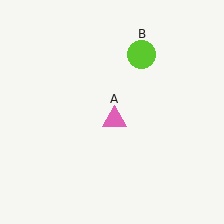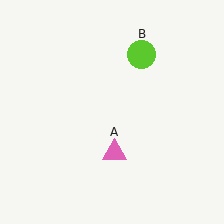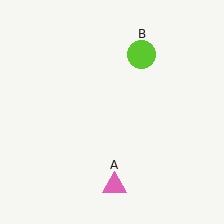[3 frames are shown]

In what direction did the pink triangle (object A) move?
The pink triangle (object A) moved down.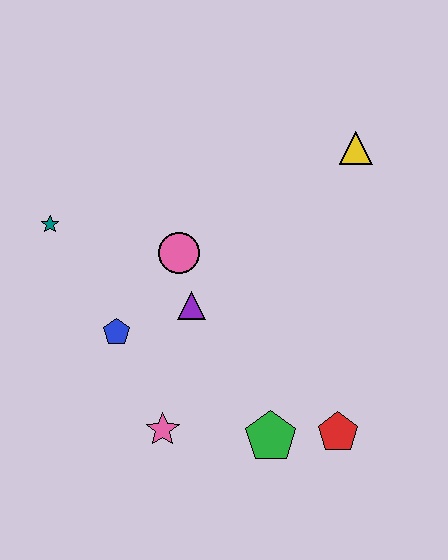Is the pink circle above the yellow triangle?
No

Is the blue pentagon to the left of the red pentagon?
Yes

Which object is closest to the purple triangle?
The pink circle is closest to the purple triangle.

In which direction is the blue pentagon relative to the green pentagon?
The blue pentagon is to the left of the green pentagon.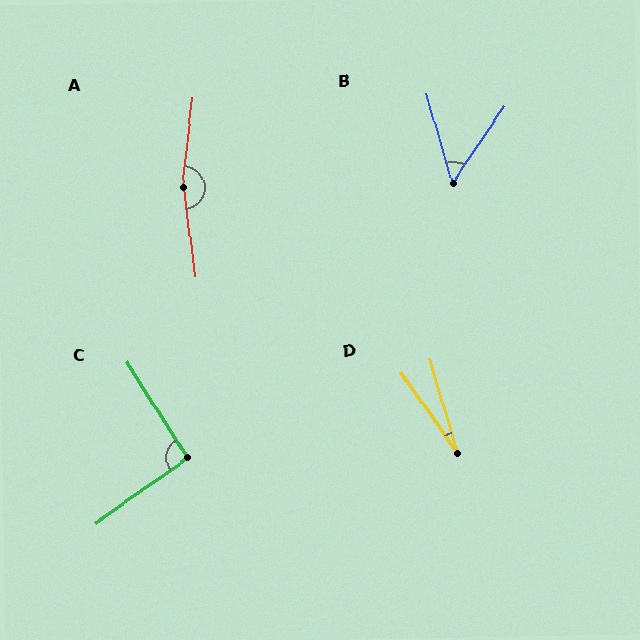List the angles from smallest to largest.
D (19°), B (50°), C (93°), A (166°).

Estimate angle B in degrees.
Approximately 50 degrees.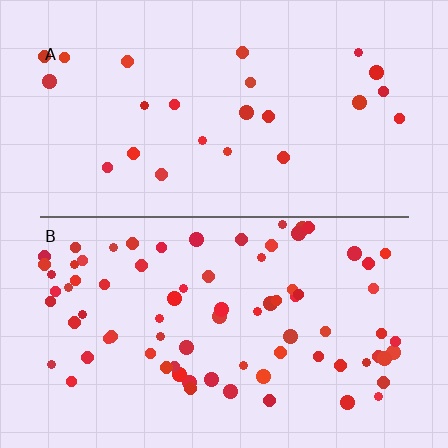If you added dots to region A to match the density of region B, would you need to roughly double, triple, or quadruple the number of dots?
Approximately triple.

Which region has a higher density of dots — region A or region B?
B (the bottom).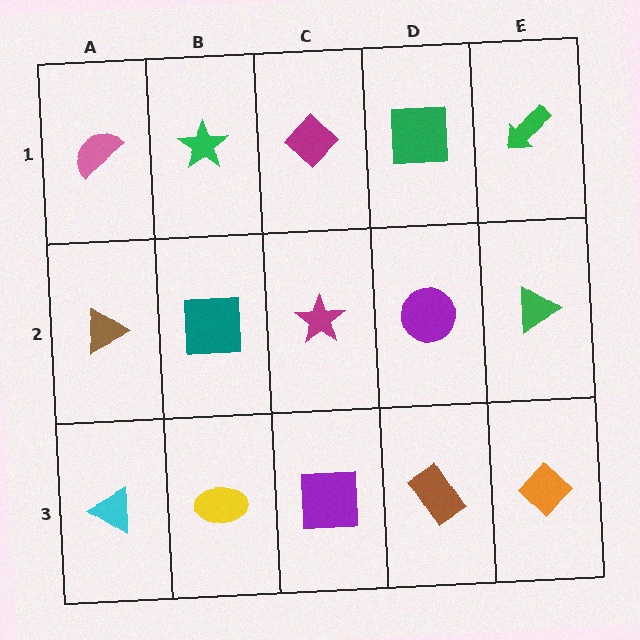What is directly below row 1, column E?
A green triangle.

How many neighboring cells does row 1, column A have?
2.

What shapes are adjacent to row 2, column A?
A pink semicircle (row 1, column A), a cyan triangle (row 3, column A), a teal square (row 2, column B).